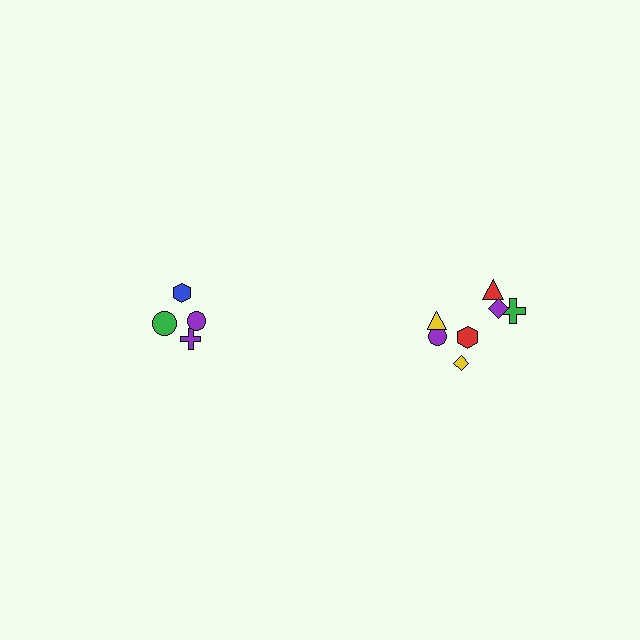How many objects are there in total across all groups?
There are 11 objects.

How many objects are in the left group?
There are 4 objects.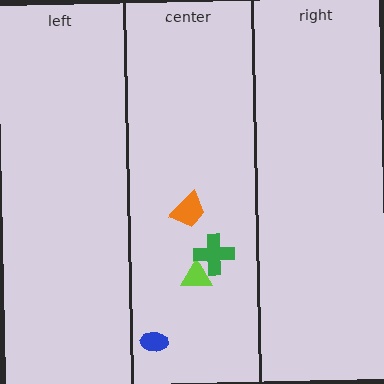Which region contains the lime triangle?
The center region.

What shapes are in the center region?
The lime triangle, the blue ellipse, the green cross, the orange trapezoid.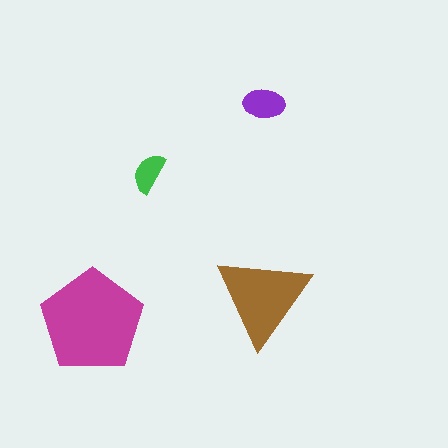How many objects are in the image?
There are 4 objects in the image.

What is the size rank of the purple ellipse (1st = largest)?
3rd.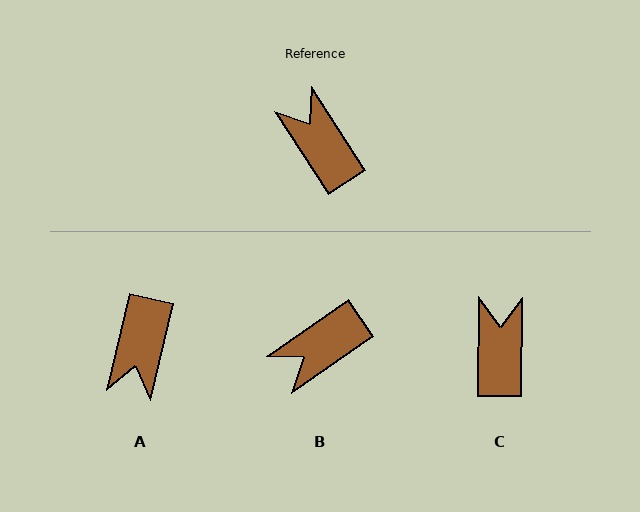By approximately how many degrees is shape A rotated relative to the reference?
Approximately 134 degrees counter-clockwise.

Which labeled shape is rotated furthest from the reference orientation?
A, about 134 degrees away.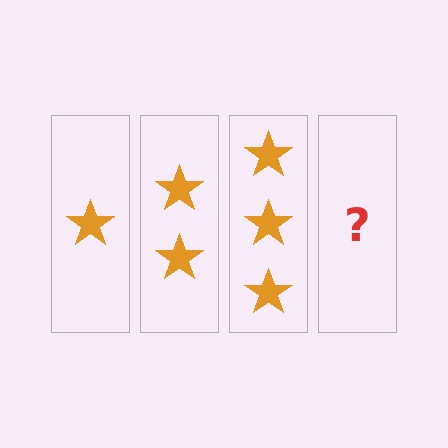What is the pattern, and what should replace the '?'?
The pattern is that each step adds one more star. The '?' should be 4 stars.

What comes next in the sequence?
The next element should be 4 stars.